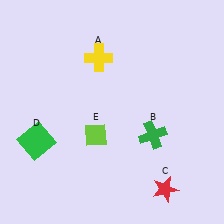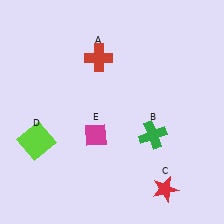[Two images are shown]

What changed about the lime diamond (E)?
In Image 1, E is lime. In Image 2, it changed to magenta.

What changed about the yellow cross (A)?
In Image 1, A is yellow. In Image 2, it changed to red.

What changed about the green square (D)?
In Image 1, D is green. In Image 2, it changed to lime.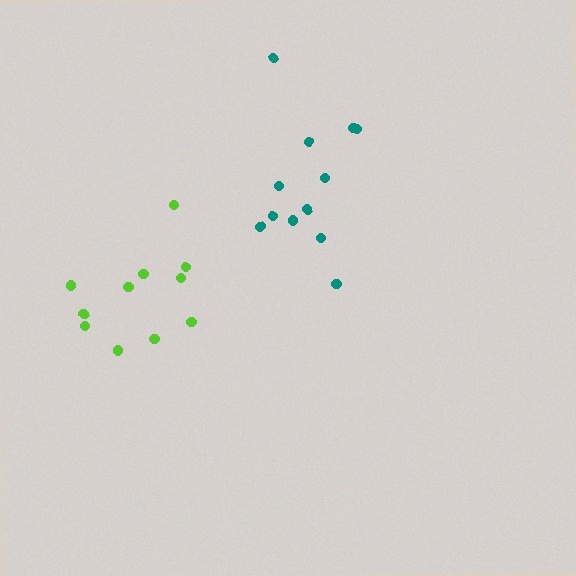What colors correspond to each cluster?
The clusters are colored: lime, teal.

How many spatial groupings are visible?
There are 2 spatial groupings.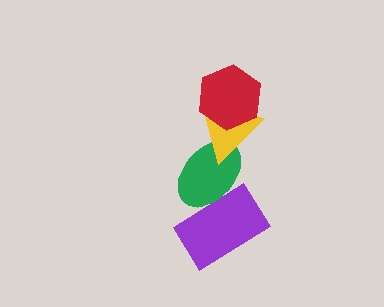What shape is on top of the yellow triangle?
The red hexagon is on top of the yellow triangle.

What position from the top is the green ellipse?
The green ellipse is 3rd from the top.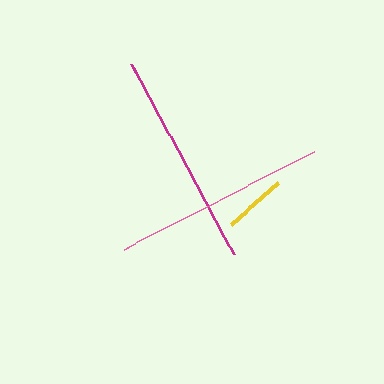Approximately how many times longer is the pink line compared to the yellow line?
The pink line is approximately 3.4 times the length of the yellow line.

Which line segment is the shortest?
The yellow line is the shortest at approximately 63 pixels.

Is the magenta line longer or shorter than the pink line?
The magenta line is longer than the pink line.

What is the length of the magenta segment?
The magenta segment is approximately 215 pixels long.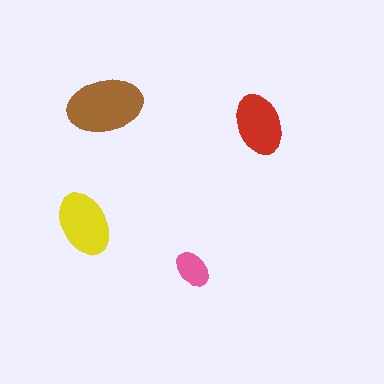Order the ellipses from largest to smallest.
the brown one, the yellow one, the red one, the pink one.